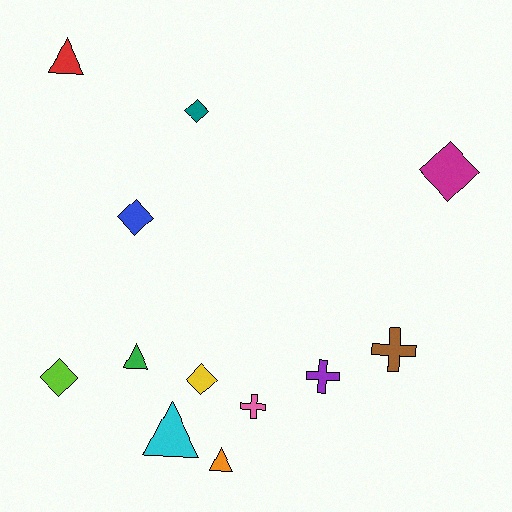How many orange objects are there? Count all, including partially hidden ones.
There is 1 orange object.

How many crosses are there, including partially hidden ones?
There are 3 crosses.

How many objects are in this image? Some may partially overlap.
There are 12 objects.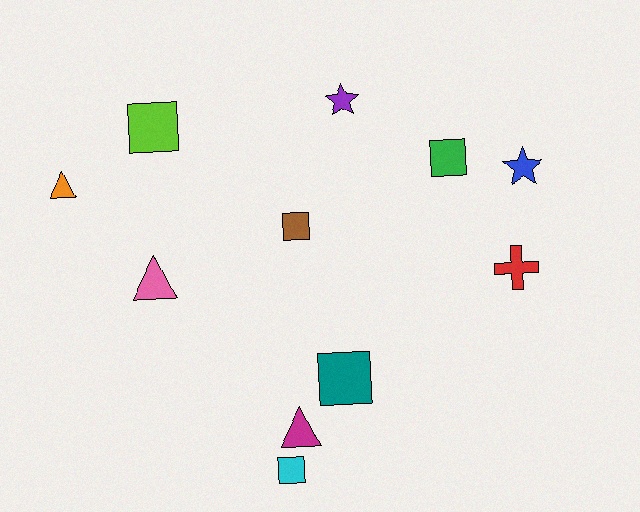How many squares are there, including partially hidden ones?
There are 5 squares.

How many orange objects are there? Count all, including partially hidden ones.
There is 1 orange object.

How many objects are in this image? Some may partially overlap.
There are 11 objects.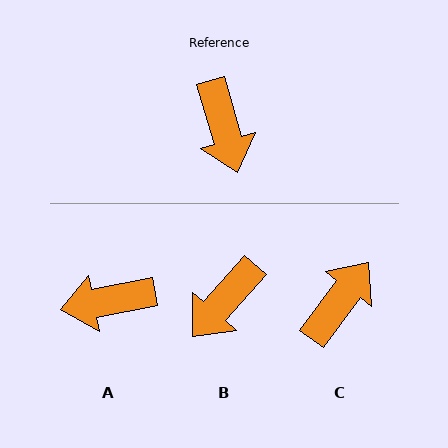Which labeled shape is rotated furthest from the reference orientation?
C, about 127 degrees away.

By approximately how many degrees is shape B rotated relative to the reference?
Approximately 58 degrees clockwise.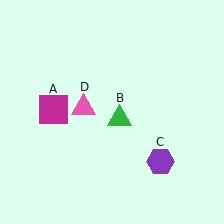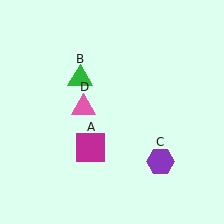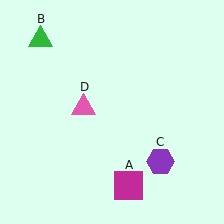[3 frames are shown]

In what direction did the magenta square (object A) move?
The magenta square (object A) moved down and to the right.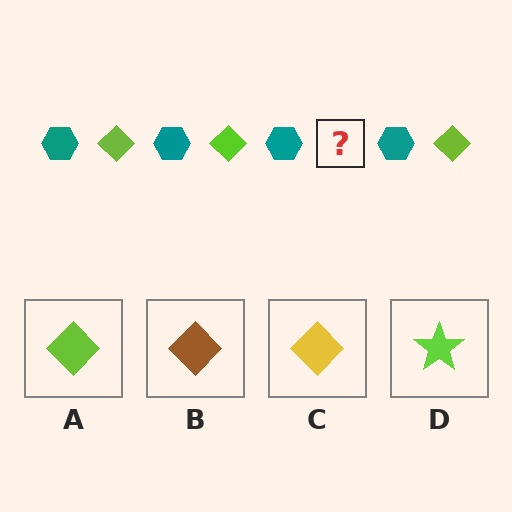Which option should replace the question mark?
Option A.